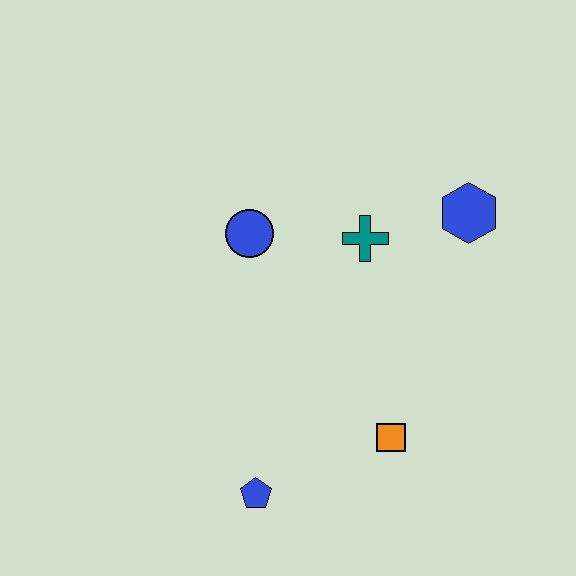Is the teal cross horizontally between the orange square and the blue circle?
Yes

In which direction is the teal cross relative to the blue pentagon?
The teal cross is above the blue pentagon.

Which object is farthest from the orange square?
The blue circle is farthest from the orange square.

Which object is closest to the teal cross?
The blue hexagon is closest to the teal cross.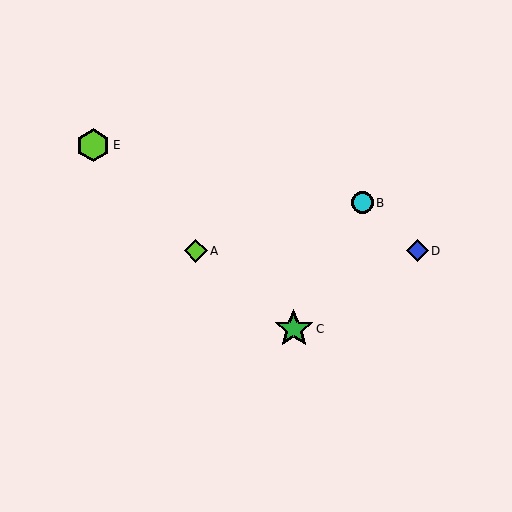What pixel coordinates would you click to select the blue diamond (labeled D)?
Click at (417, 251) to select the blue diamond D.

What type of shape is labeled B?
Shape B is a cyan circle.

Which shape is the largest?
The green star (labeled C) is the largest.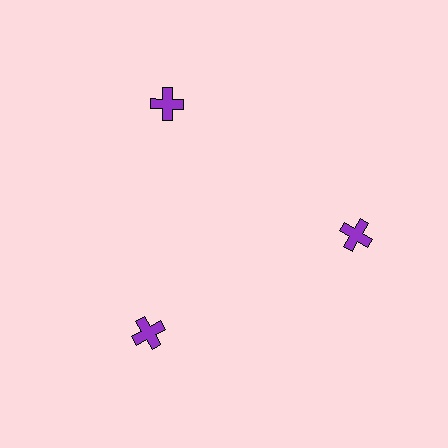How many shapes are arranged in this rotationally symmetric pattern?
There are 3 shapes, arranged in 3 groups of 1.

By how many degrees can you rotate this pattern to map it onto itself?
The pattern maps onto itself every 120 degrees of rotation.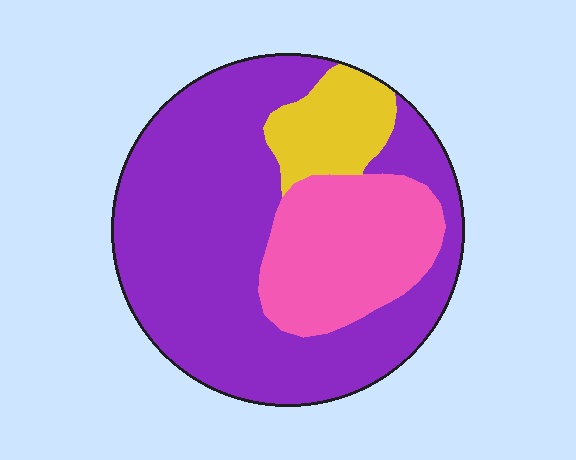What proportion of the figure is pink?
Pink covers around 25% of the figure.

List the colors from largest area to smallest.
From largest to smallest: purple, pink, yellow.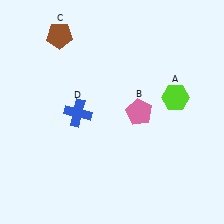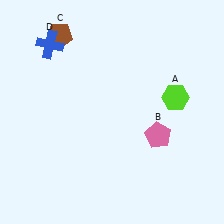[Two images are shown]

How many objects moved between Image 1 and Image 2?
2 objects moved between the two images.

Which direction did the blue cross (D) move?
The blue cross (D) moved up.